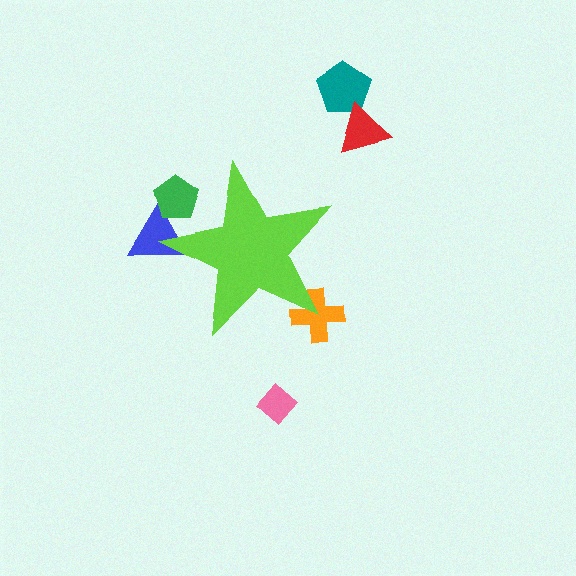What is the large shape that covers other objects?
A lime star.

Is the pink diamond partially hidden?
No, the pink diamond is fully visible.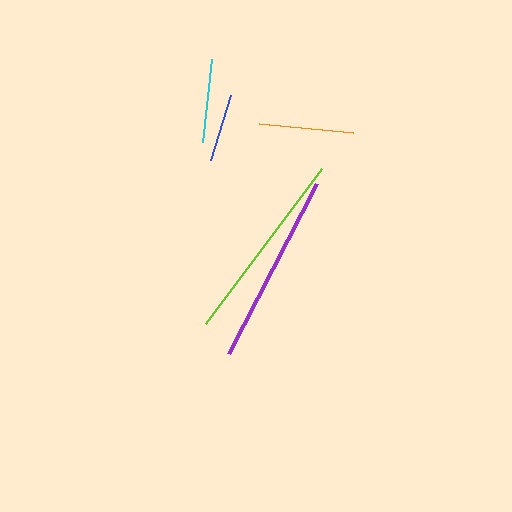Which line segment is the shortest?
The blue line is the shortest at approximately 69 pixels.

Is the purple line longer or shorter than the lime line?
The lime line is longer than the purple line.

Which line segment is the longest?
The lime line is the longest at approximately 194 pixels.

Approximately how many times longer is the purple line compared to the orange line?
The purple line is approximately 2.0 times the length of the orange line.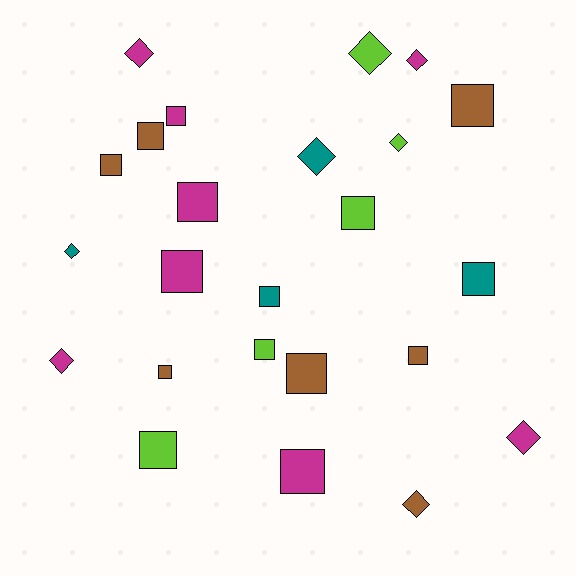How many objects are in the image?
There are 24 objects.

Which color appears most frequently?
Magenta, with 8 objects.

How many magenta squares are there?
There are 4 magenta squares.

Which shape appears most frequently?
Square, with 15 objects.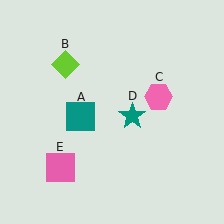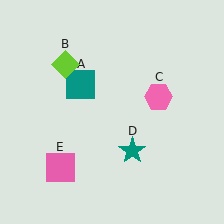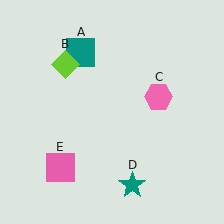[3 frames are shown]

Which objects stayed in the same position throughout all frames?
Lime diamond (object B) and pink hexagon (object C) and pink square (object E) remained stationary.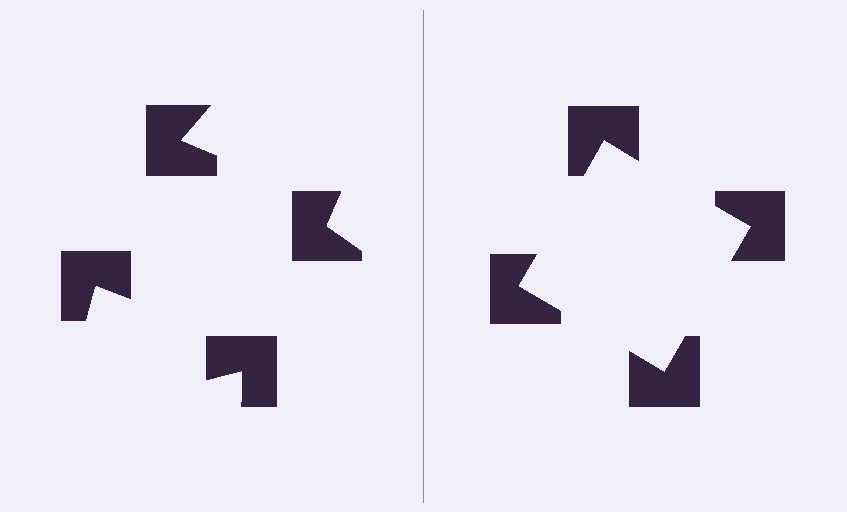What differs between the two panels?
The notched squares are positioned identically on both sides; only the wedge orientations differ. On the right they align to a square; on the left they are misaligned.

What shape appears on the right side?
An illusory square.